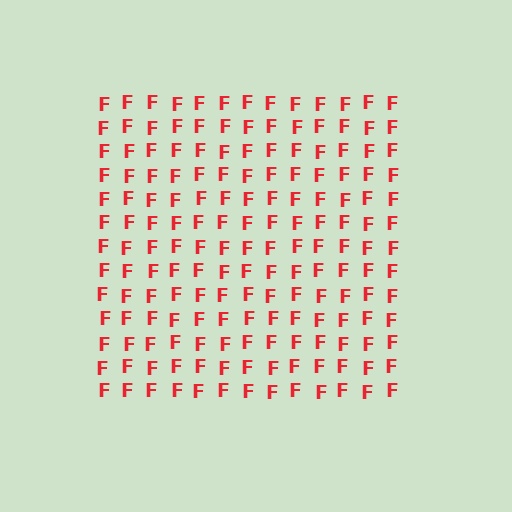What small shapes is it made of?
It is made of small letter F's.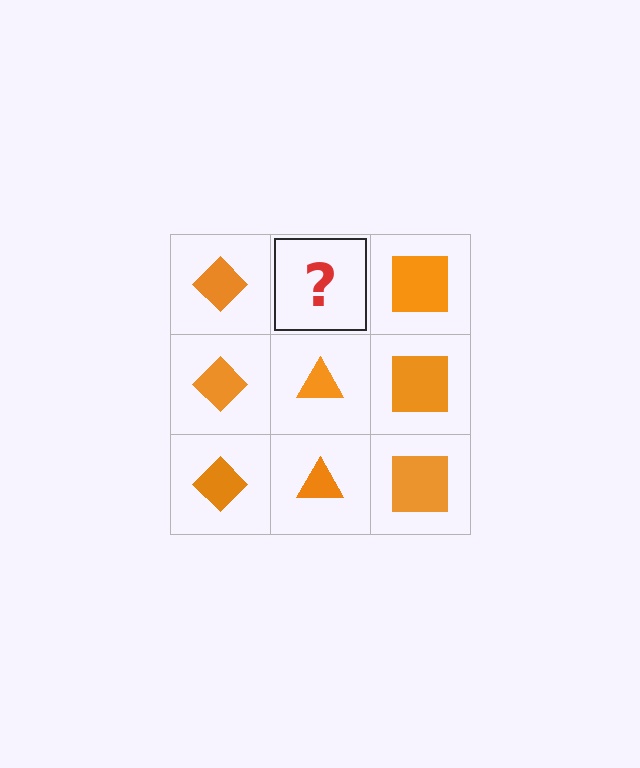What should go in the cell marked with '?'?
The missing cell should contain an orange triangle.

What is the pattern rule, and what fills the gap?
The rule is that each column has a consistent shape. The gap should be filled with an orange triangle.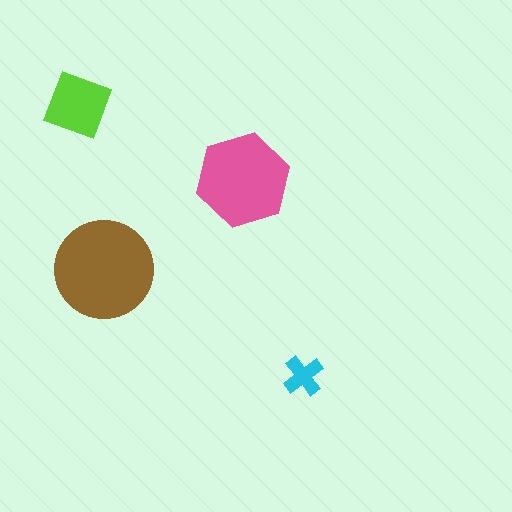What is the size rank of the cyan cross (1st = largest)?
4th.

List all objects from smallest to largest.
The cyan cross, the lime diamond, the pink hexagon, the brown circle.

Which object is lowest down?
The cyan cross is bottommost.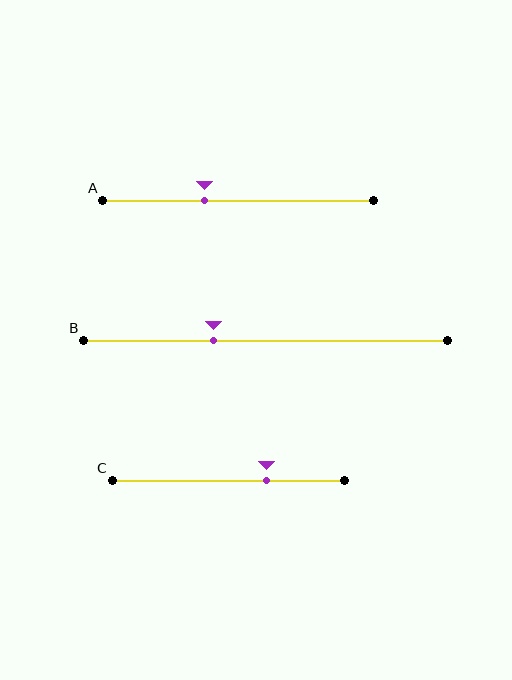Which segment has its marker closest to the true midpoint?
Segment A has its marker closest to the true midpoint.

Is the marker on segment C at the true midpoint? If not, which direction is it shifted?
No, the marker on segment C is shifted to the right by about 17% of the segment length.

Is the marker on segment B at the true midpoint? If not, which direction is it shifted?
No, the marker on segment B is shifted to the left by about 14% of the segment length.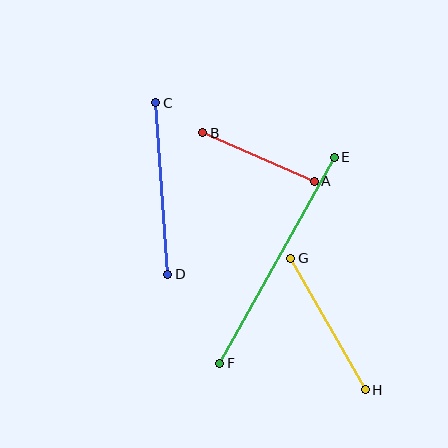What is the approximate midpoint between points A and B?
The midpoint is at approximately (259, 157) pixels.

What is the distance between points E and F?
The distance is approximately 236 pixels.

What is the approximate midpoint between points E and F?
The midpoint is at approximately (277, 260) pixels.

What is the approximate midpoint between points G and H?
The midpoint is at approximately (328, 324) pixels.